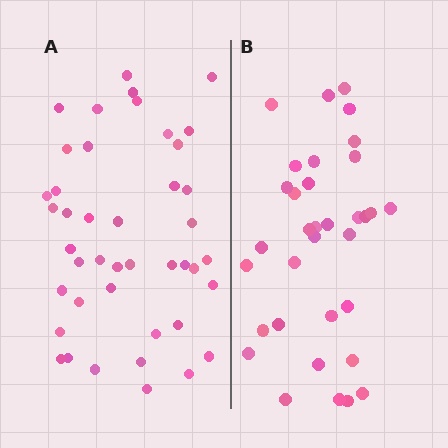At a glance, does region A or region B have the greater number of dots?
Region A (the left region) has more dots.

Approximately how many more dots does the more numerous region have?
Region A has roughly 8 or so more dots than region B.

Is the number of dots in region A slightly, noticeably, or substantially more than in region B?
Region A has noticeably more, but not dramatically so. The ratio is roughly 1.3 to 1.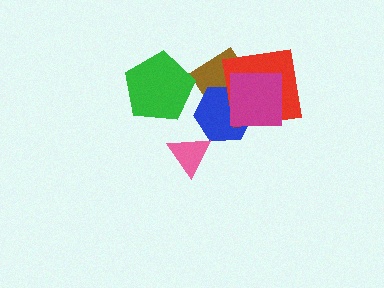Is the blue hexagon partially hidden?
Yes, it is partially covered by another shape.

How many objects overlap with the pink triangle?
0 objects overlap with the pink triangle.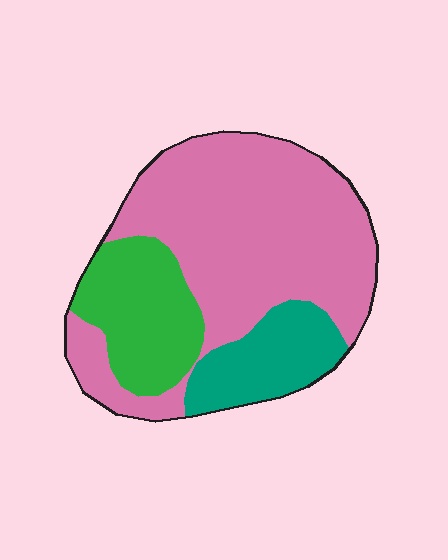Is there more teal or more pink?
Pink.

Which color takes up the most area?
Pink, at roughly 65%.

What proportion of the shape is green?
Green takes up about one fifth (1/5) of the shape.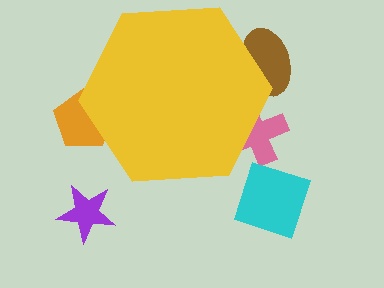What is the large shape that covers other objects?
A yellow hexagon.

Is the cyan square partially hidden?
No, the cyan square is fully visible.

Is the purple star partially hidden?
No, the purple star is fully visible.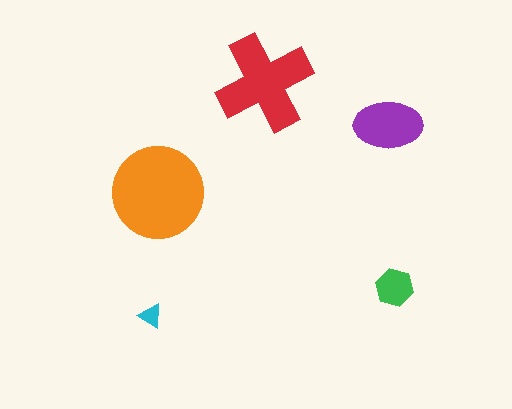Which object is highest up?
The red cross is topmost.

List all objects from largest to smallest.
The orange circle, the red cross, the purple ellipse, the green hexagon, the cyan triangle.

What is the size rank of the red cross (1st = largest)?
2nd.